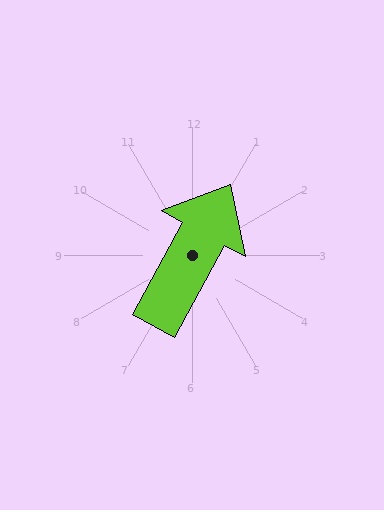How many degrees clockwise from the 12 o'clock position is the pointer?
Approximately 29 degrees.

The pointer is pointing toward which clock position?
Roughly 1 o'clock.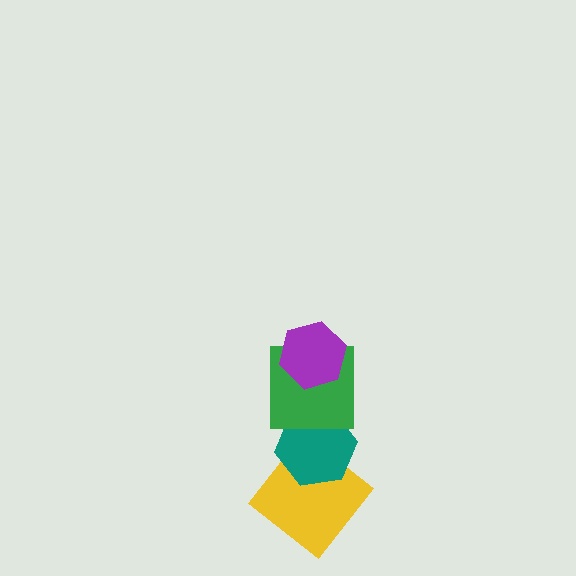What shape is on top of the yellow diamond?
The teal hexagon is on top of the yellow diamond.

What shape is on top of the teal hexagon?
The green square is on top of the teal hexagon.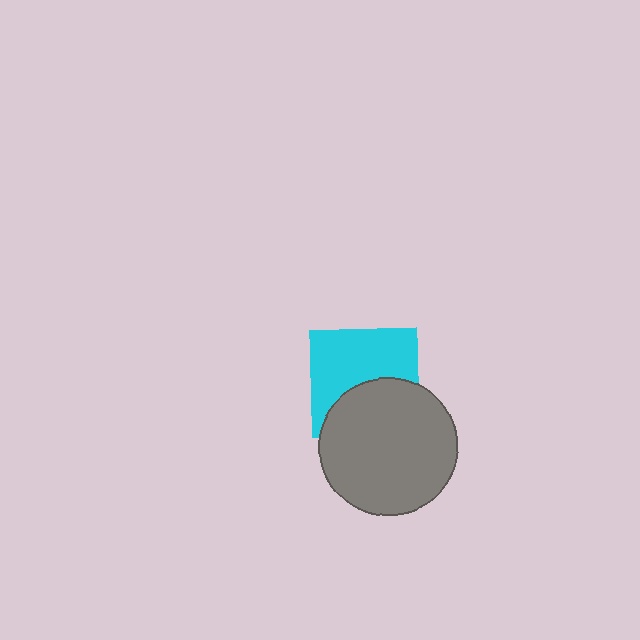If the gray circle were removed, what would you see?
You would see the complete cyan square.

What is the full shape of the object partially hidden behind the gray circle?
The partially hidden object is a cyan square.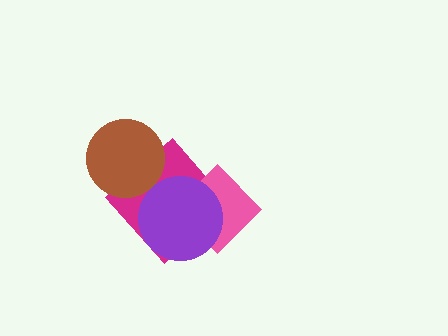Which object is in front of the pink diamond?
The purple circle is in front of the pink diamond.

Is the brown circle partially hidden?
No, no other shape covers it.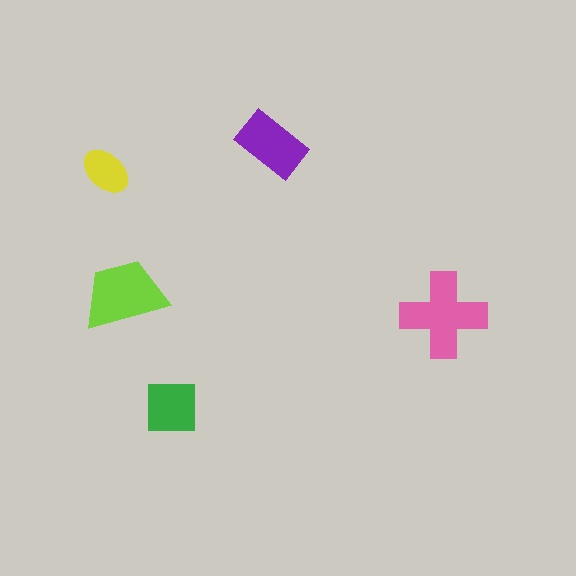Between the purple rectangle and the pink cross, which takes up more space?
The pink cross.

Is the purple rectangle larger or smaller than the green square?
Larger.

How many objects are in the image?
There are 5 objects in the image.